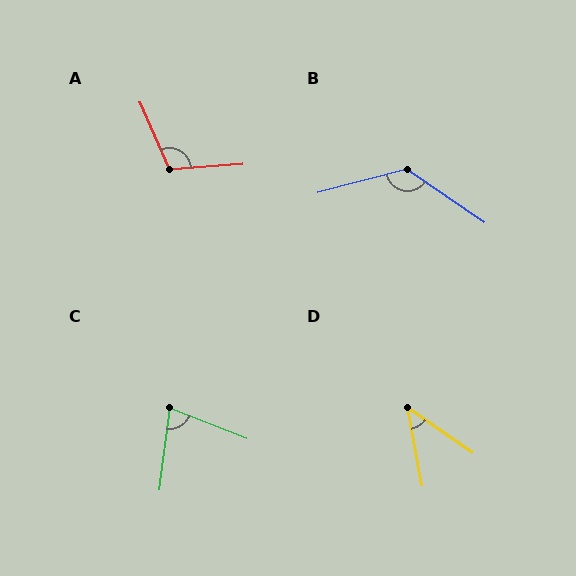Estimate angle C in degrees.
Approximately 76 degrees.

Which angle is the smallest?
D, at approximately 45 degrees.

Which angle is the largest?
B, at approximately 131 degrees.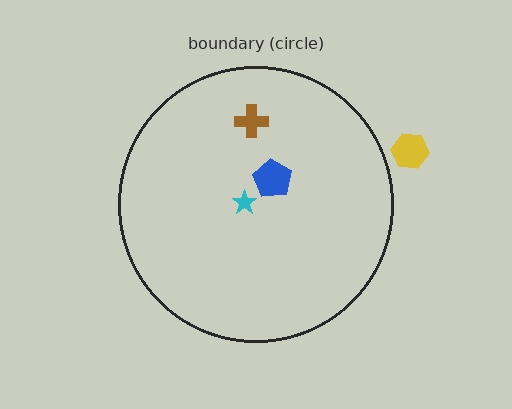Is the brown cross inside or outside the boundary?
Inside.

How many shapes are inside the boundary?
3 inside, 1 outside.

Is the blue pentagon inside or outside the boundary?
Inside.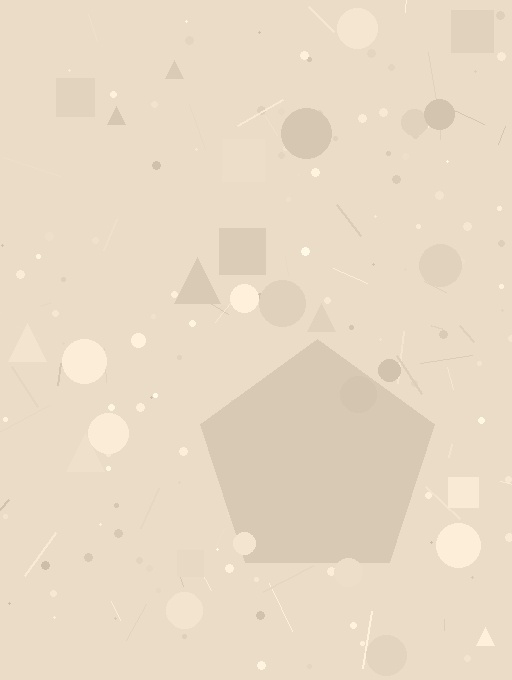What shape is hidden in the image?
A pentagon is hidden in the image.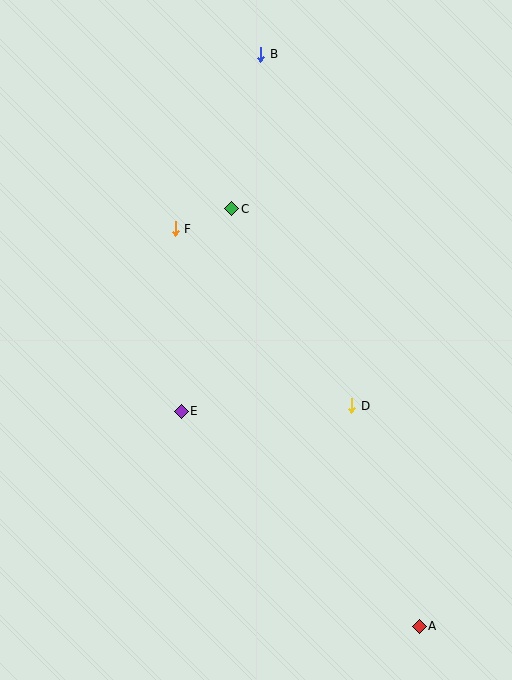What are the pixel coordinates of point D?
Point D is at (352, 406).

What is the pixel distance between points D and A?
The distance between D and A is 231 pixels.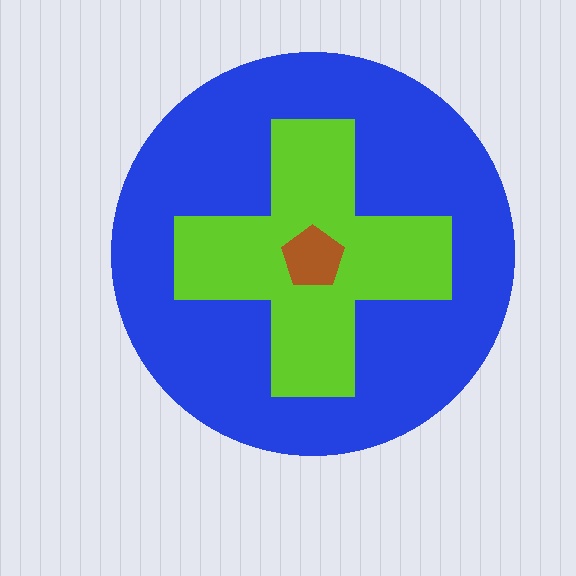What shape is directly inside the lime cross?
The brown pentagon.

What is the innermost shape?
The brown pentagon.